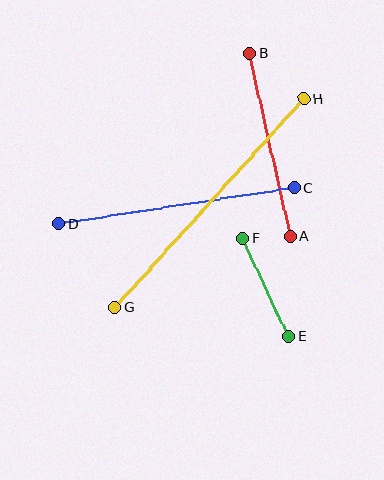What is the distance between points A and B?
The distance is approximately 188 pixels.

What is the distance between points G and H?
The distance is approximately 281 pixels.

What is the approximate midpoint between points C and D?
The midpoint is at approximately (177, 206) pixels.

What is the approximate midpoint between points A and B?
The midpoint is at approximately (270, 145) pixels.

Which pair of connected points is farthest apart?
Points G and H are farthest apart.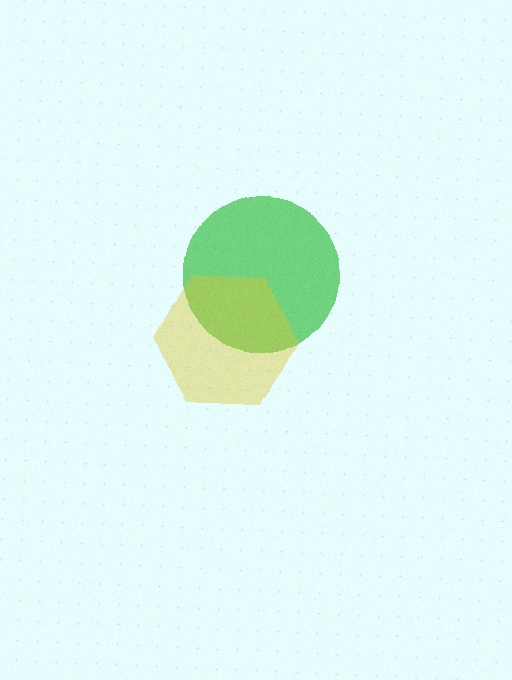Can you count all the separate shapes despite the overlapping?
Yes, there are 2 separate shapes.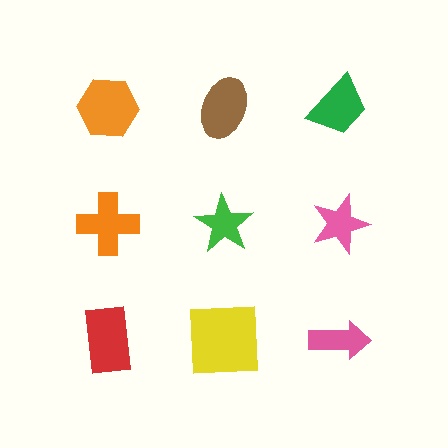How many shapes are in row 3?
3 shapes.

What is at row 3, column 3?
A pink arrow.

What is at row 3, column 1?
A red rectangle.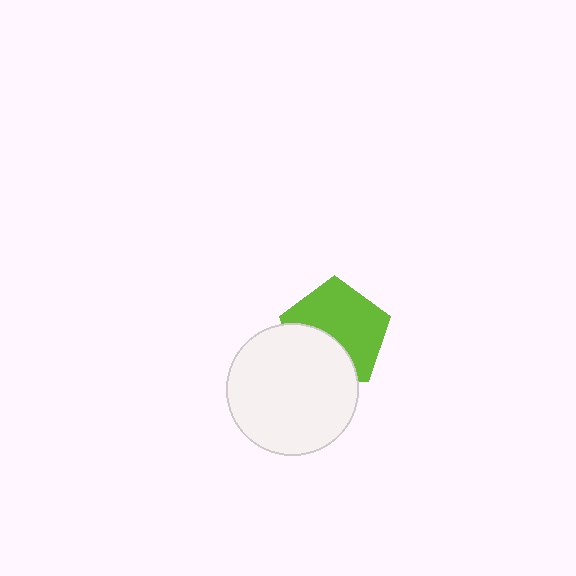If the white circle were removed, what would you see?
You would see the complete lime pentagon.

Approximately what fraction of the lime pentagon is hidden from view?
Roughly 37% of the lime pentagon is hidden behind the white circle.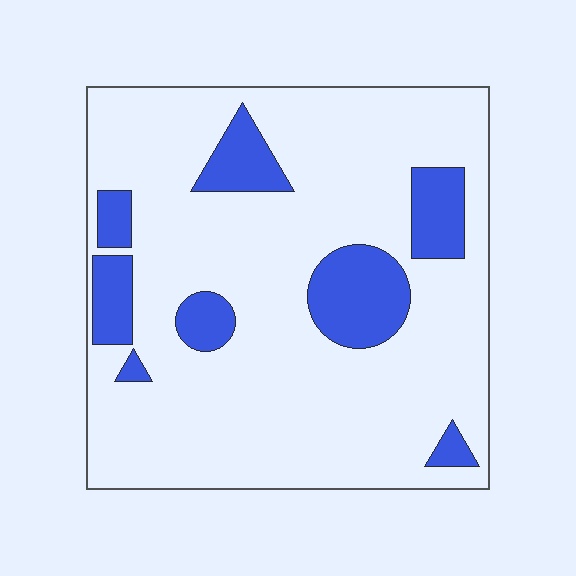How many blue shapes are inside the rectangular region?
8.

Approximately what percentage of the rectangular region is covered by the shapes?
Approximately 20%.